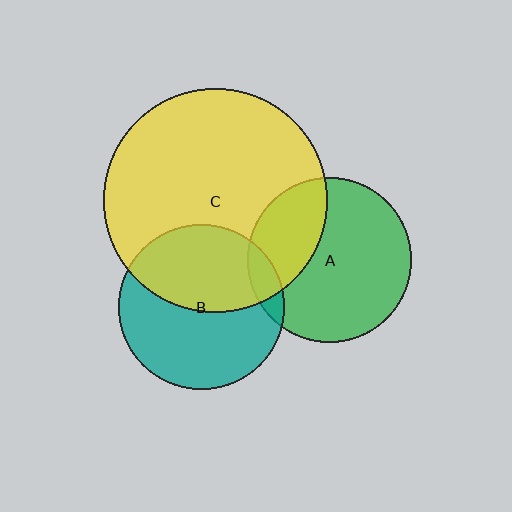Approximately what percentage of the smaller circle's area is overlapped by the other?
Approximately 30%.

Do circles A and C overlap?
Yes.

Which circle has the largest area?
Circle C (yellow).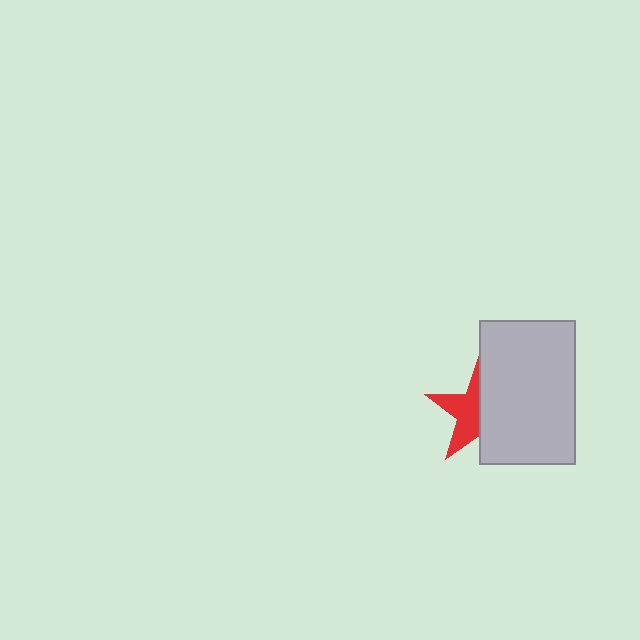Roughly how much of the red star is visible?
About half of it is visible (roughly 49%).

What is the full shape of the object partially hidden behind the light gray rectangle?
The partially hidden object is a red star.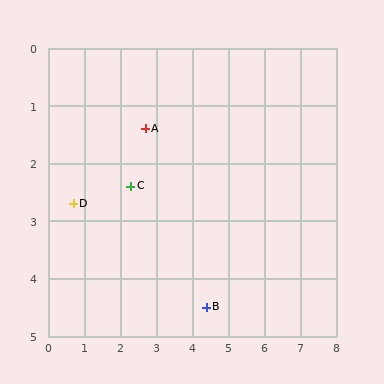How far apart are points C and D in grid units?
Points C and D are about 1.6 grid units apart.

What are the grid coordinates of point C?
Point C is at approximately (2.3, 2.4).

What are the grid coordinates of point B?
Point B is at approximately (4.4, 4.5).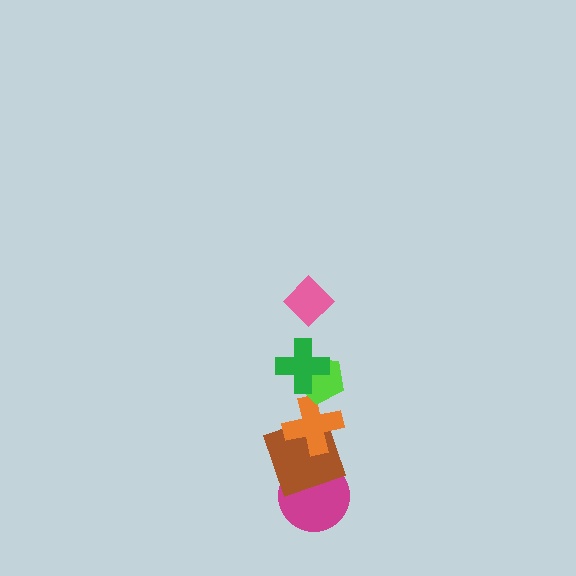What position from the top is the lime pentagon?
The lime pentagon is 3rd from the top.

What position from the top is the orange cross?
The orange cross is 4th from the top.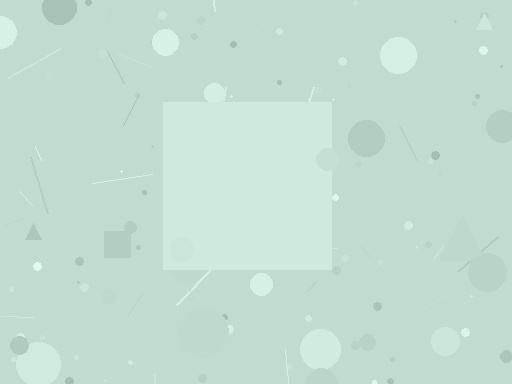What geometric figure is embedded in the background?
A square is embedded in the background.